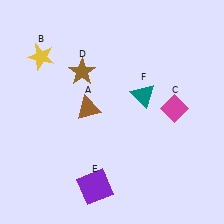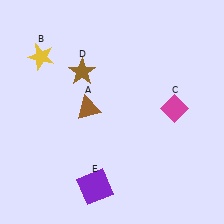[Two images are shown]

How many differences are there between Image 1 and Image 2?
There is 1 difference between the two images.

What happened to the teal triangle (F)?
The teal triangle (F) was removed in Image 2. It was in the top-right area of Image 1.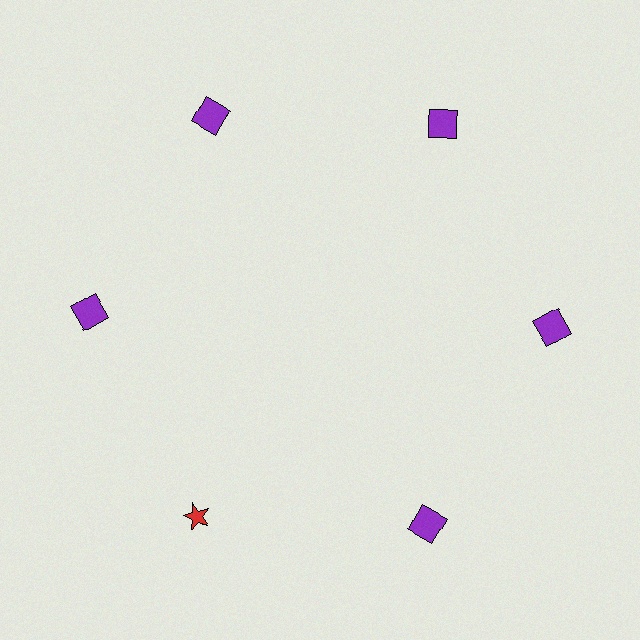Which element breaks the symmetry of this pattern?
The red star at roughly the 7 o'clock position breaks the symmetry. All other shapes are purple squares.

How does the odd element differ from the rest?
It differs in both color (red instead of purple) and shape (star instead of square).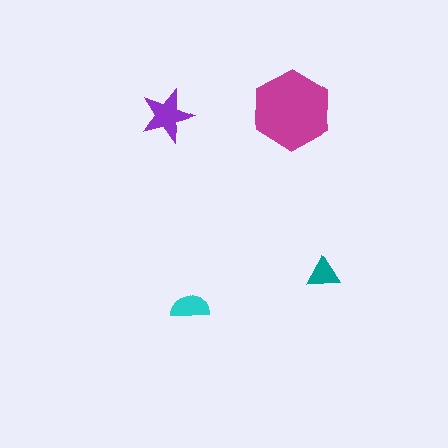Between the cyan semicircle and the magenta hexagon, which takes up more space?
The magenta hexagon.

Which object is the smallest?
The teal triangle.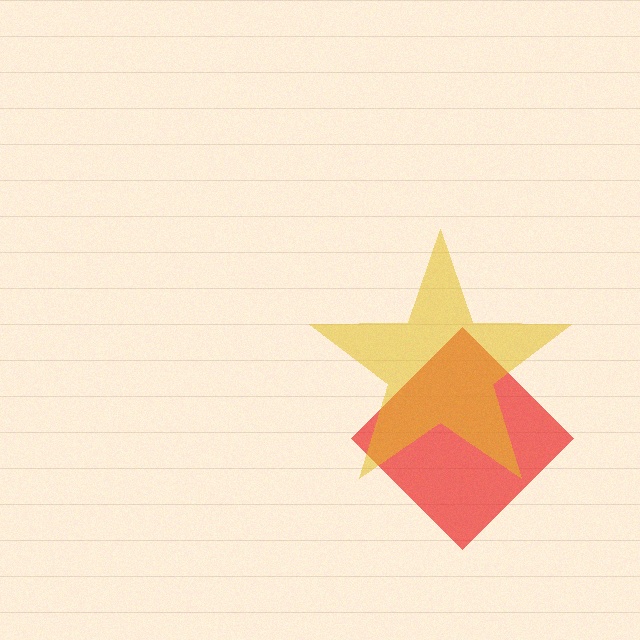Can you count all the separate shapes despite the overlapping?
Yes, there are 2 separate shapes.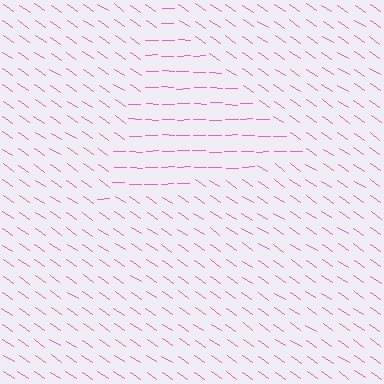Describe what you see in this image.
The image is filled with small pink line segments. A triangle region in the image has lines oriented differently from the surrounding lines, creating a visible texture boundary.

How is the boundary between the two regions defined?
The boundary is defined purely by a change in line orientation (approximately 34 degrees difference). All lines are the same color and thickness.